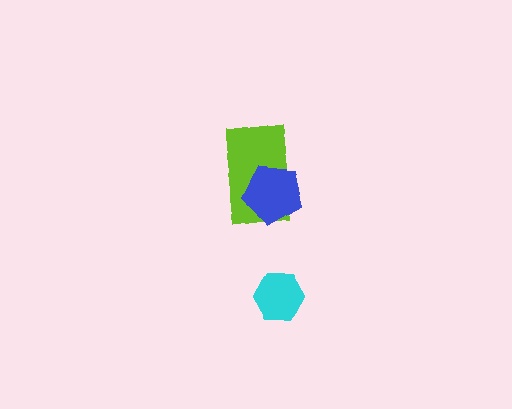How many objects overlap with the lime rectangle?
1 object overlaps with the lime rectangle.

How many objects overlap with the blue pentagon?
1 object overlaps with the blue pentagon.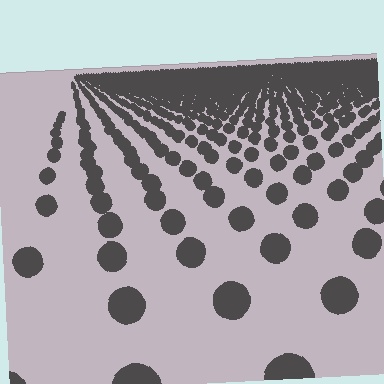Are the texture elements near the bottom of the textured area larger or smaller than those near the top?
Larger. Near the bottom, elements are closer to the viewer and appear at a bigger on-screen size.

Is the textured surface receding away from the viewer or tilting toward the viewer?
The surface is receding away from the viewer. Texture elements get smaller and denser toward the top.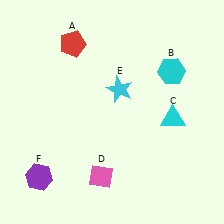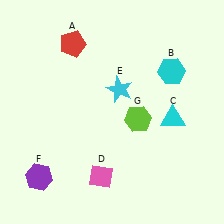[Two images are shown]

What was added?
A lime hexagon (G) was added in Image 2.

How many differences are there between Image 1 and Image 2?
There is 1 difference between the two images.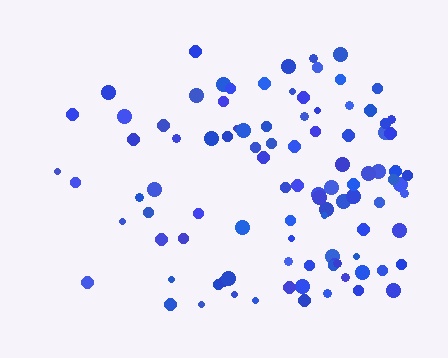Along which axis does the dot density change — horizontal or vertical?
Horizontal.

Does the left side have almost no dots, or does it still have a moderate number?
Still a moderate number, just noticeably fewer than the right.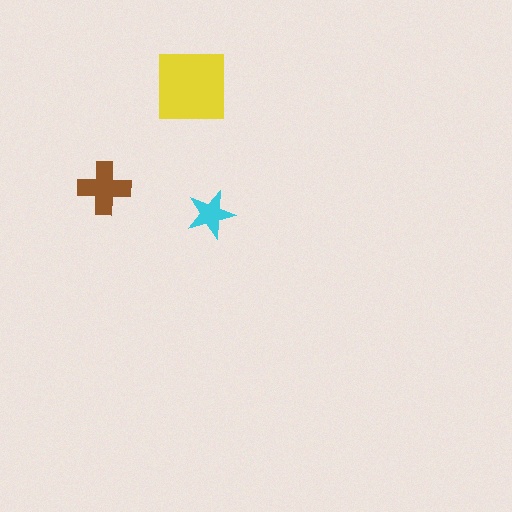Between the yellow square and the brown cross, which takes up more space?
The yellow square.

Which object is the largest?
The yellow square.